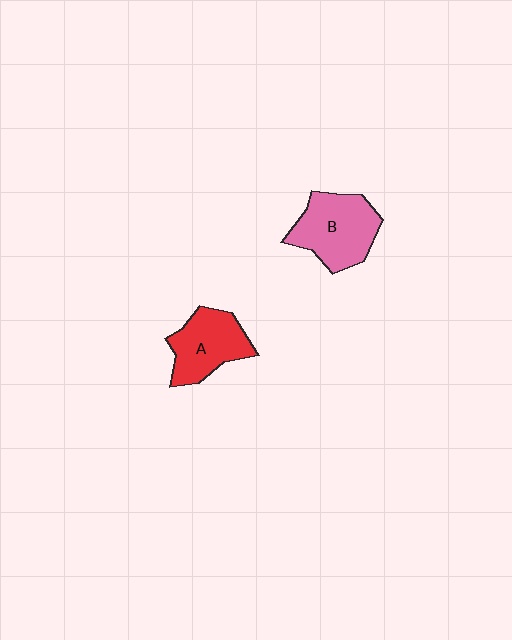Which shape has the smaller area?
Shape A (red).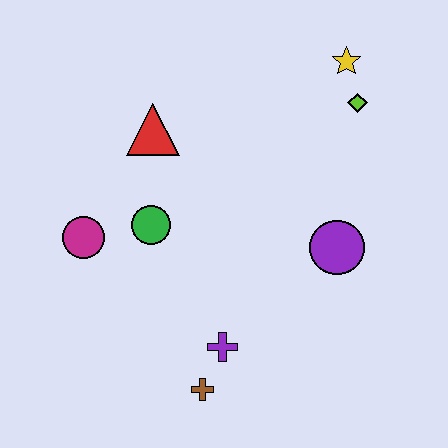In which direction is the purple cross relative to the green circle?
The purple cross is below the green circle.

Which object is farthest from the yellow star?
The brown cross is farthest from the yellow star.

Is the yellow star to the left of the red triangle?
No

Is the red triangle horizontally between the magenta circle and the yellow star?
Yes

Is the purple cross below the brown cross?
No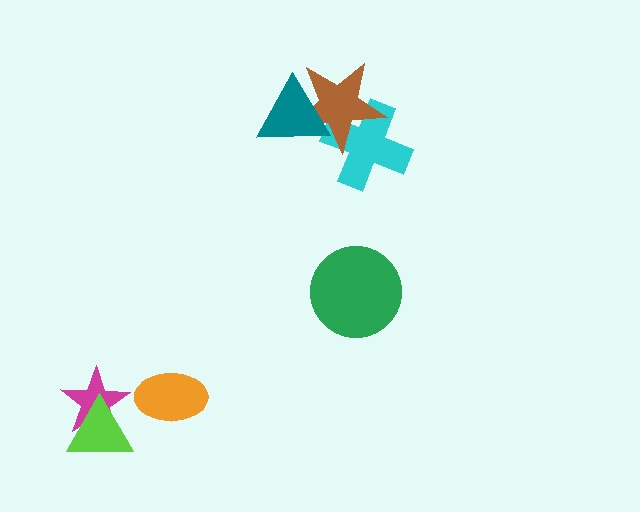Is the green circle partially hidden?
No, no other shape covers it.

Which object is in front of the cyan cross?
The brown star is in front of the cyan cross.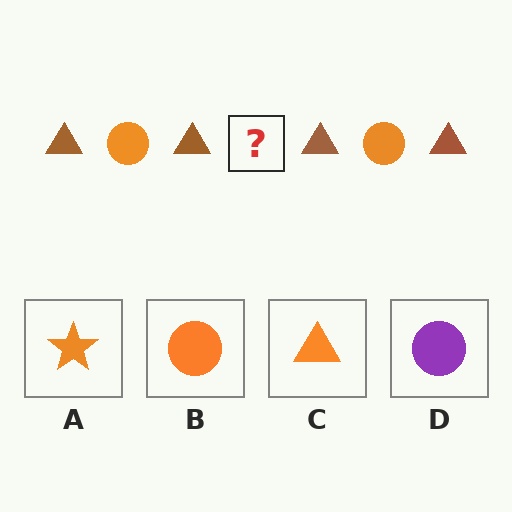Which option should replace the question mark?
Option B.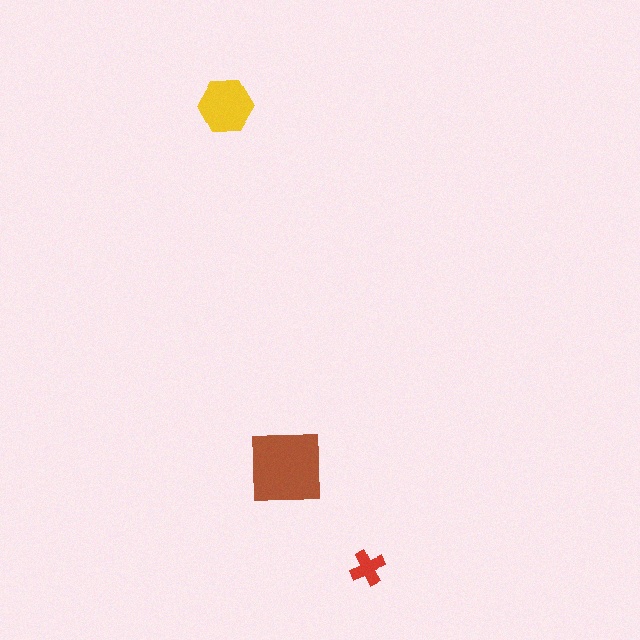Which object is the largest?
The brown square.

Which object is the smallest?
The red cross.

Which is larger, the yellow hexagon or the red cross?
The yellow hexagon.